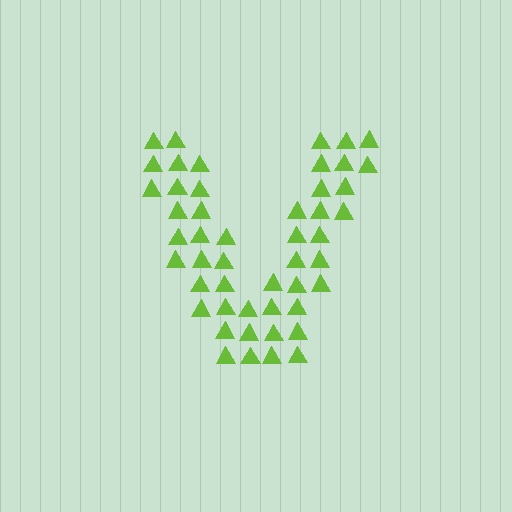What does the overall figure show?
The overall figure shows the letter V.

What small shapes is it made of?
It is made of small triangles.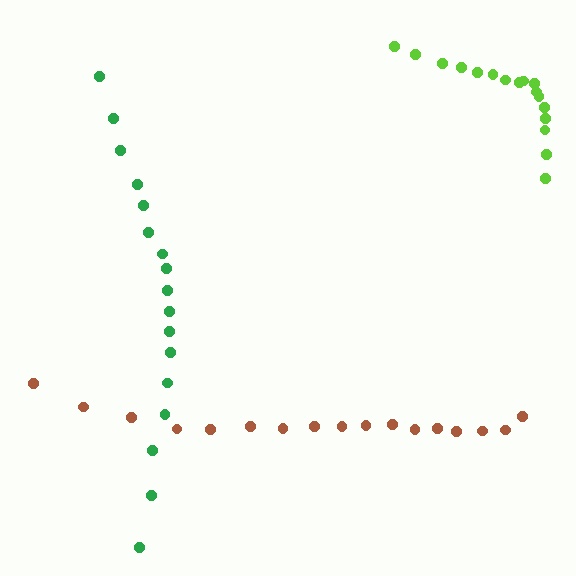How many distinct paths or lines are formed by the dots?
There are 3 distinct paths.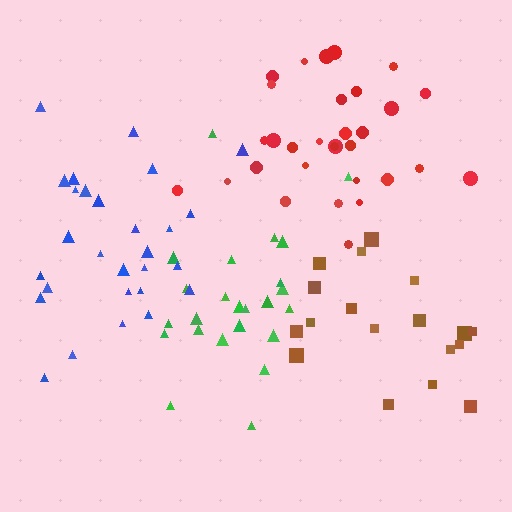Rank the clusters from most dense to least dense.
red, blue, green, brown.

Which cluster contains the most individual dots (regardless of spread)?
Red (32).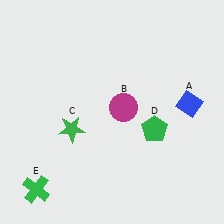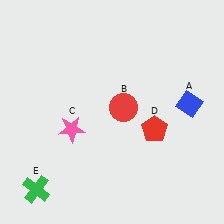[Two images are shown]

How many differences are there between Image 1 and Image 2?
There are 3 differences between the two images.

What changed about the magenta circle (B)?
In Image 1, B is magenta. In Image 2, it changed to red.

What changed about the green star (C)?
In Image 1, C is green. In Image 2, it changed to pink.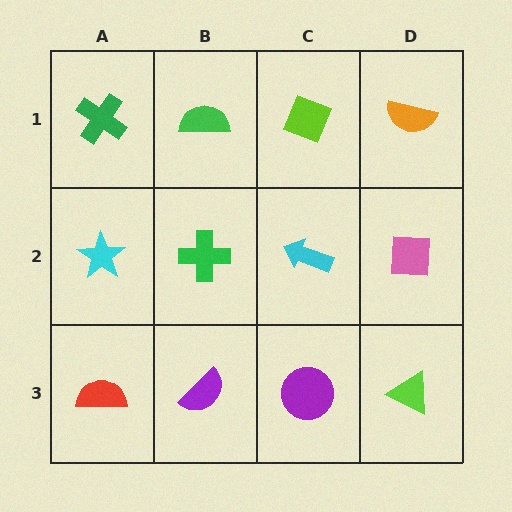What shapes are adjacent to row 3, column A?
A cyan star (row 2, column A), a purple semicircle (row 3, column B).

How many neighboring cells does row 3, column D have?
2.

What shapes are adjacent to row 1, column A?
A cyan star (row 2, column A), a green semicircle (row 1, column B).